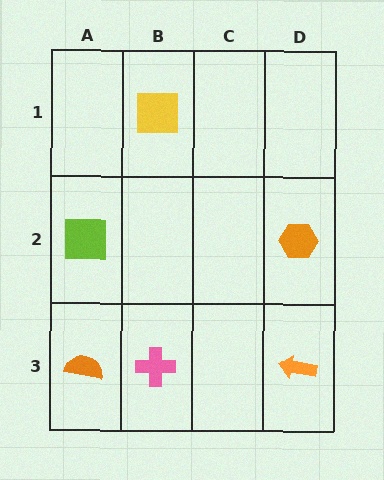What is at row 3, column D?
An orange arrow.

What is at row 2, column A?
A lime square.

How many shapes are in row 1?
1 shape.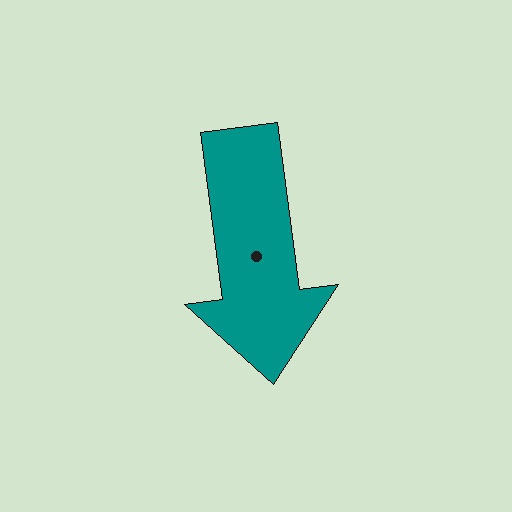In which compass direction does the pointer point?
South.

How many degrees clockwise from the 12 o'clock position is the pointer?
Approximately 172 degrees.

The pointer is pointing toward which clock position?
Roughly 6 o'clock.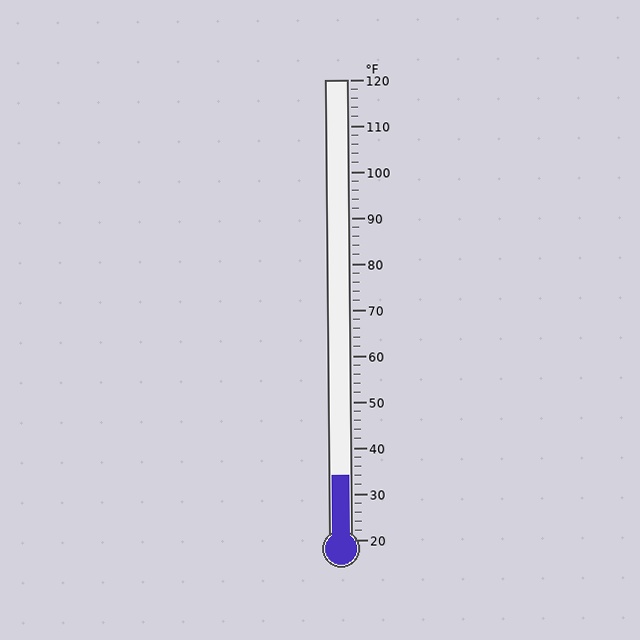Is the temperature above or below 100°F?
The temperature is below 100°F.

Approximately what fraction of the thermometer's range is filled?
The thermometer is filled to approximately 15% of its range.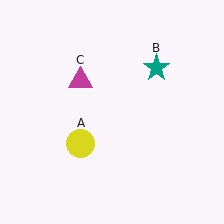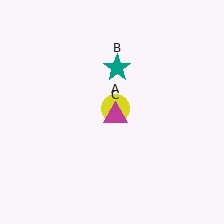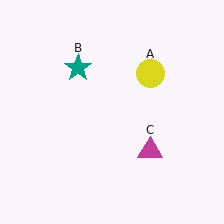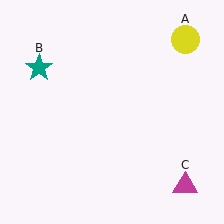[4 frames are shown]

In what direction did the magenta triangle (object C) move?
The magenta triangle (object C) moved down and to the right.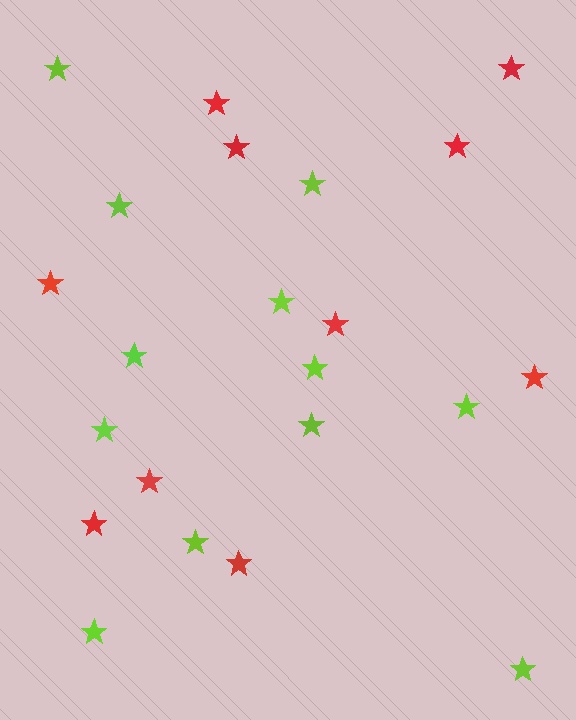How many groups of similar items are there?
There are 2 groups: one group of lime stars (12) and one group of red stars (10).